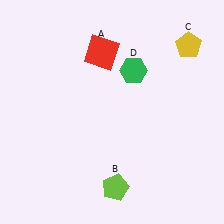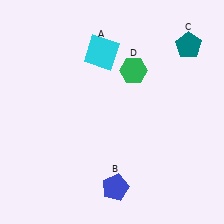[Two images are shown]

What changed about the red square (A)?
In Image 1, A is red. In Image 2, it changed to cyan.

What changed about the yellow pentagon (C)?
In Image 1, C is yellow. In Image 2, it changed to teal.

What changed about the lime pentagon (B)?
In Image 1, B is lime. In Image 2, it changed to blue.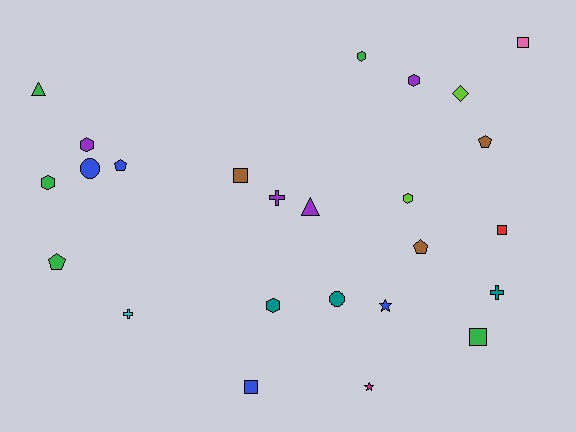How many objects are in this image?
There are 25 objects.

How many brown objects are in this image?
There are 3 brown objects.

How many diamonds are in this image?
There is 1 diamond.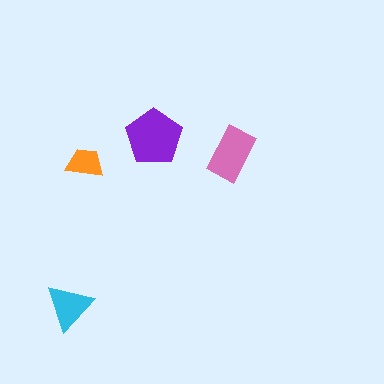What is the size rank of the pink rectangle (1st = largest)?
2nd.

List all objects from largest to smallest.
The purple pentagon, the pink rectangle, the cyan triangle, the orange trapezoid.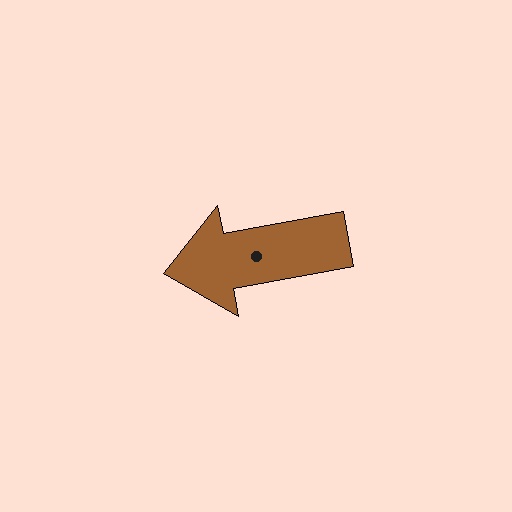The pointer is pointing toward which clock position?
Roughly 9 o'clock.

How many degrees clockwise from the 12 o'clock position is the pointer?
Approximately 259 degrees.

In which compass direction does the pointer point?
West.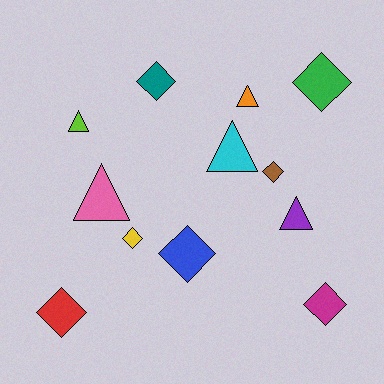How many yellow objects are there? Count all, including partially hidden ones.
There is 1 yellow object.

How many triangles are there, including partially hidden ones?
There are 5 triangles.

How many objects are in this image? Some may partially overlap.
There are 12 objects.